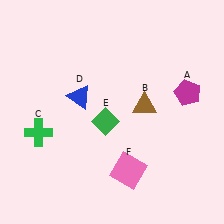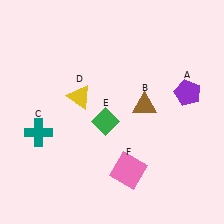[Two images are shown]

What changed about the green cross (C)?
In Image 1, C is green. In Image 2, it changed to teal.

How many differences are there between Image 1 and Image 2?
There are 3 differences between the two images.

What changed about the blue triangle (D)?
In Image 1, D is blue. In Image 2, it changed to yellow.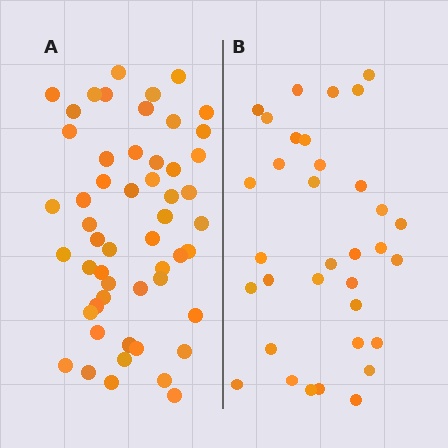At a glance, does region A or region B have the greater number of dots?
Region A (the left region) has more dots.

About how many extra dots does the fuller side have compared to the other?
Region A has approximately 20 more dots than region B.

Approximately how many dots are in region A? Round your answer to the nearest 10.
About 50 dots. (The exact count is 53, which rounds to 50.)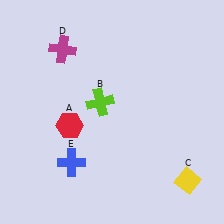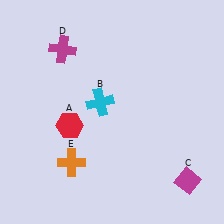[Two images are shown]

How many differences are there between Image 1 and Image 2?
There are 3 differences between the two images.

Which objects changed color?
B changed from lime to cyan. C changed from yellow to magenta. E changed from blue to orange.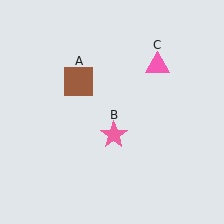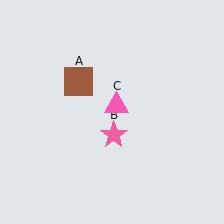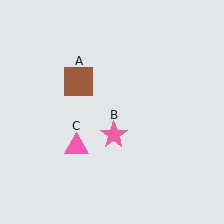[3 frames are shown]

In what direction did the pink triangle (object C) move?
The pink triangle (object C) moved down and to the left.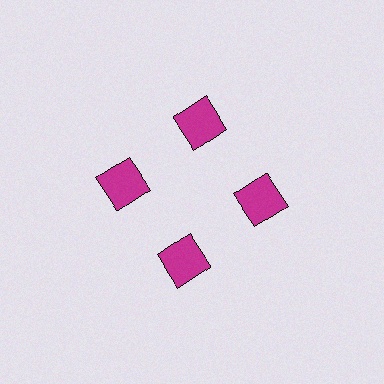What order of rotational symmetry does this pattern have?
This pattern has 4-fold rotational symmetry.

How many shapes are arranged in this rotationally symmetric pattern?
There are 4 shapes, arranged in 4 groups of 1.